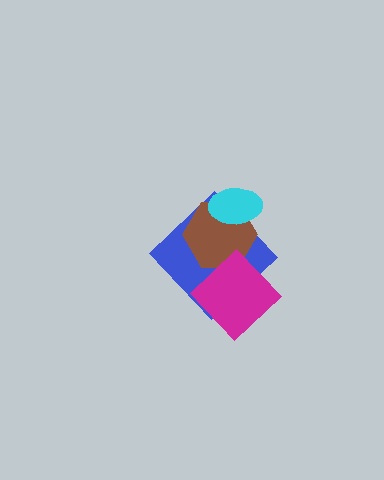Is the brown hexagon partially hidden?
Yes, it is partially covered by another shape.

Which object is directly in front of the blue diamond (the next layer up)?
The brown hexagon is directly in front of the blue diamond.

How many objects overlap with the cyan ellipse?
2 objects overlap with the cyan ellipse.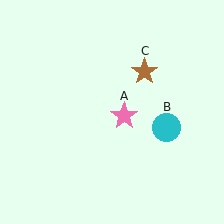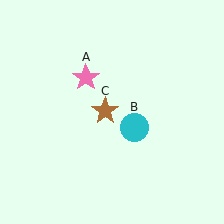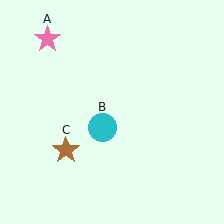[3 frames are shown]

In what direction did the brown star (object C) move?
The brown star (object C) moved down and to the left.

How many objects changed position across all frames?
3 objects changed position: pink star (object A), cyan circle (object B), brown star (object C).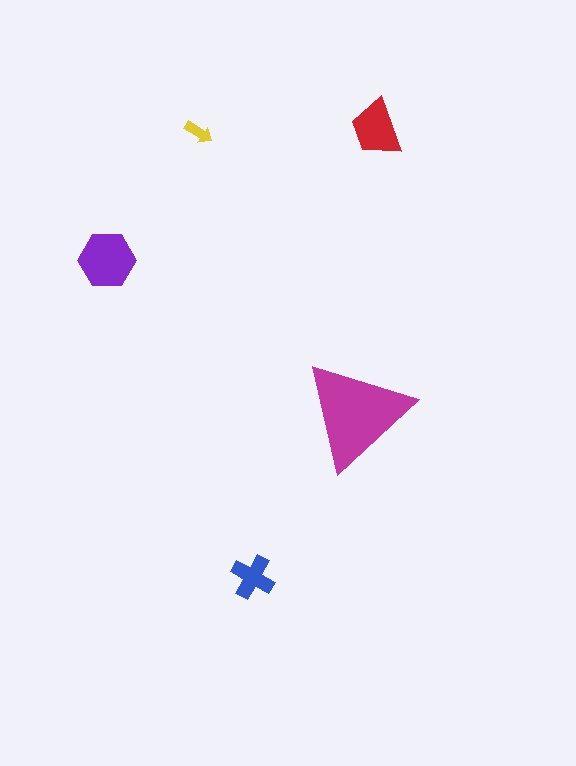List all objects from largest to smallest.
The magenta triangle, the purple hexagon, the red trapezoid, the blue cross, the yellow arrow.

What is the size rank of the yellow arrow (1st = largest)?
5th.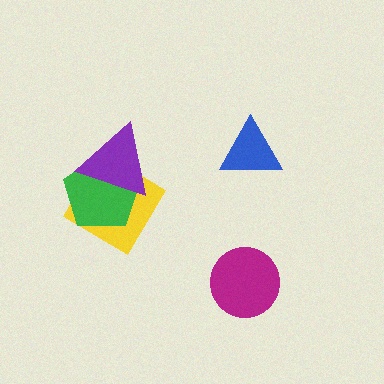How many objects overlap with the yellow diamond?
2 objects overlap with the yellow diamond.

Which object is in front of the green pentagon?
The purple triangle is in front of the green pentagon.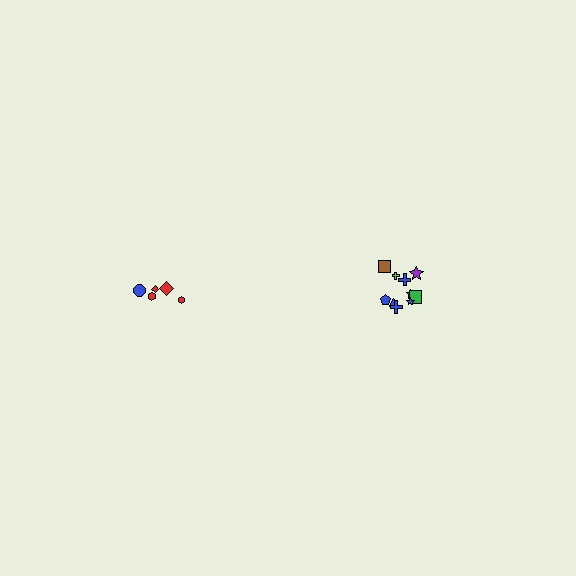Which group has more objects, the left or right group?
The right group.